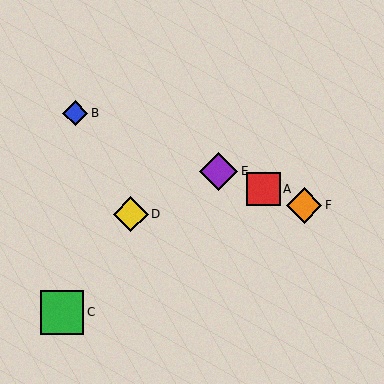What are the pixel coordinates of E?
Object E is at (219, 171).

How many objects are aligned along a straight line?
4 objects (A, B, E, F) are aligned along a straight line.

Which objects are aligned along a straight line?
Objects A, B, E, F are aligned along a straight line.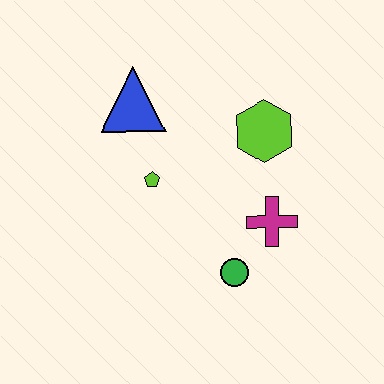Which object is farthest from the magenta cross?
The blue triangle is farthest from the magenta cross.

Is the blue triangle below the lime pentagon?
No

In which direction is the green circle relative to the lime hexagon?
The green circle is below the lime hexagon.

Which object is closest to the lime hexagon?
The magenta cross is closest to the lime hexagon.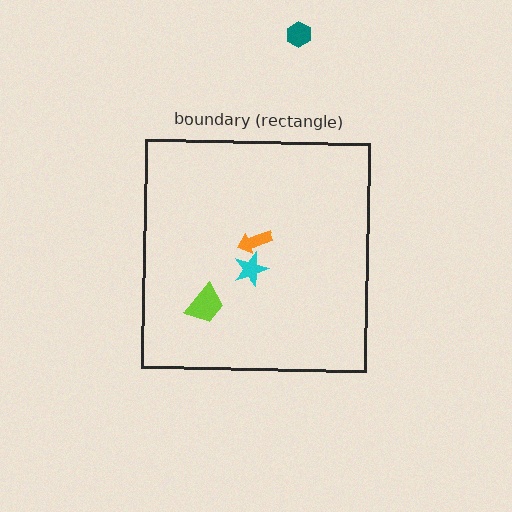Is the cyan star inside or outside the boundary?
Inside.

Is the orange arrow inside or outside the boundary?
Inside.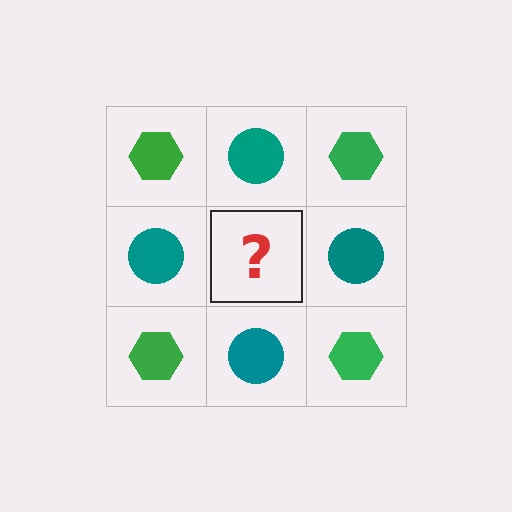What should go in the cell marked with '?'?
The missing cell should contain a green hexagon.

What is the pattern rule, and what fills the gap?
The rule is that it alternates green hexagon and teal circle in a checkerboard pattern. The gap should be filled with a green hexagon.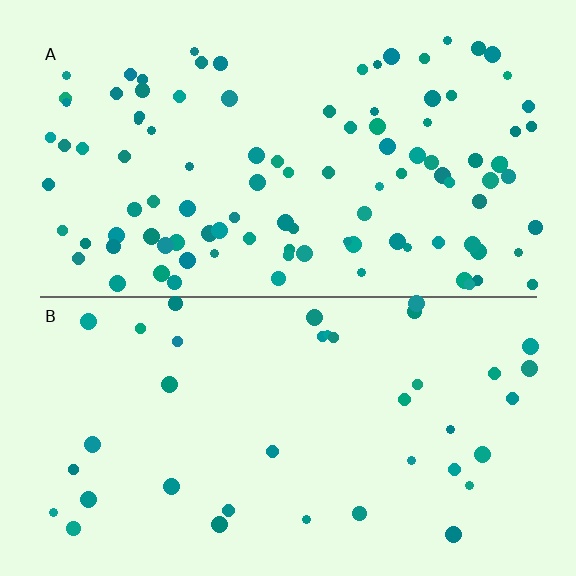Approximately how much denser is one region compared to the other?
Approximately 2.7× — region A over region B.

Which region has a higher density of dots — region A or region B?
A (the top).